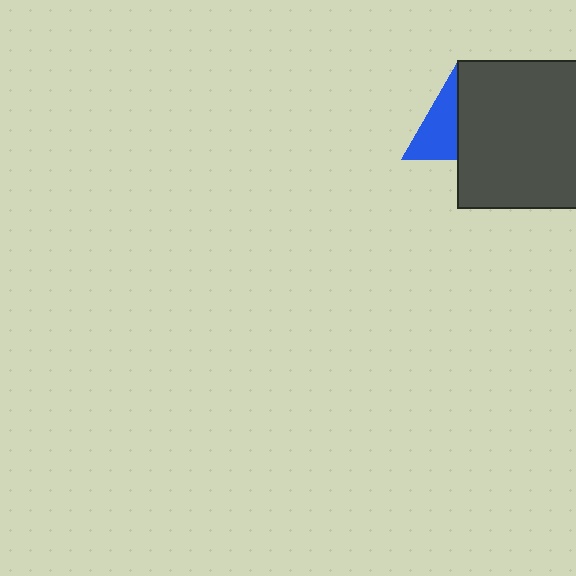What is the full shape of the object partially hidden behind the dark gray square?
The partially hidden object is a blue triangle.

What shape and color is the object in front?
The object in front is a dark gray square.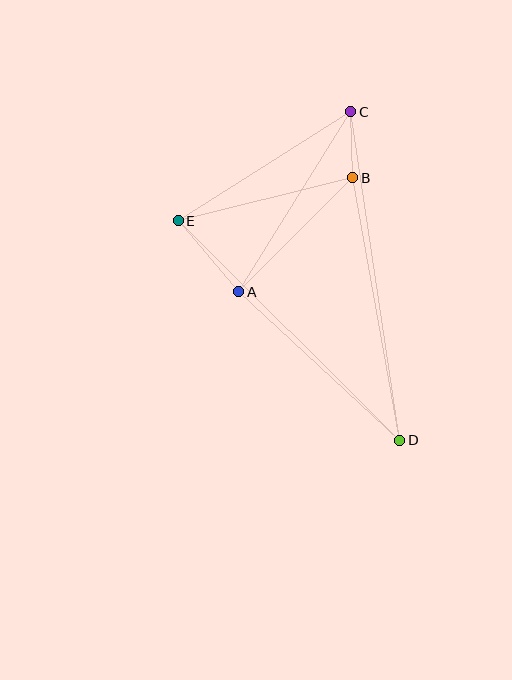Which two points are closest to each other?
Points B and C are closest to each other.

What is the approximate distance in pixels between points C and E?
The distance between C and E is approximately 204 pixels.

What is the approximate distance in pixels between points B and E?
The distance between B and E is approximately 180 pixels.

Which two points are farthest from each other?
Points C and D are farthest from each other.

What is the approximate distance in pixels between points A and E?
The distance between A and E is approximately 93 pixels.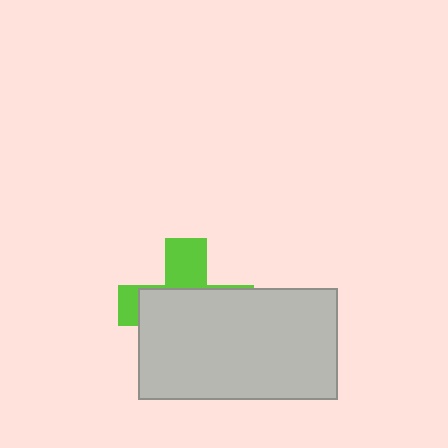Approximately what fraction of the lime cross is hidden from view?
Roughly 68% of the lime cross is hidden behind the light gray rectangle.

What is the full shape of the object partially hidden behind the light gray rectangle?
The partially hidden object is a lime cross.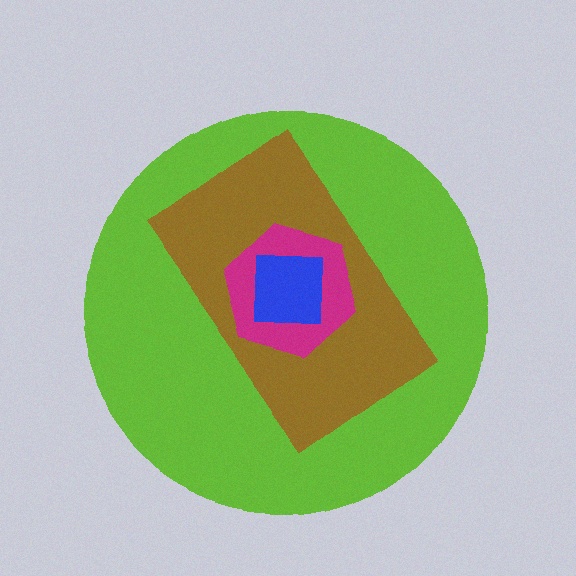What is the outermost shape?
The lime circle.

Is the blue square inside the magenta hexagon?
Yes.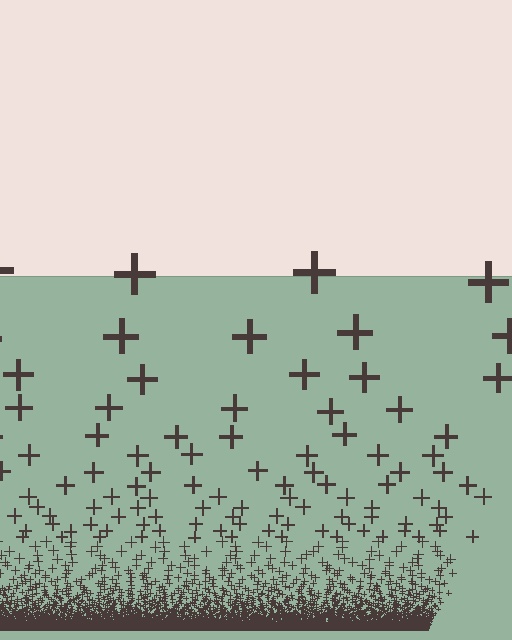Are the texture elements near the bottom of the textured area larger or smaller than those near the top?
Smaller. The gradient is inverted — elements near the bottom are smaller and denser.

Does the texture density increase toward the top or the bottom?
Density increases toward the bottom.